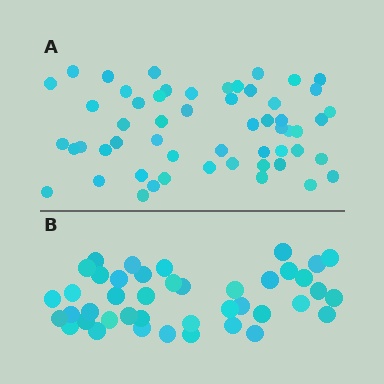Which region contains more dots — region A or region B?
Region A (the top region) has more dots.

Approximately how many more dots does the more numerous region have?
Region A has approximately 15 more dots than region B.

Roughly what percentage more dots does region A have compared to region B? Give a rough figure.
About 30% more.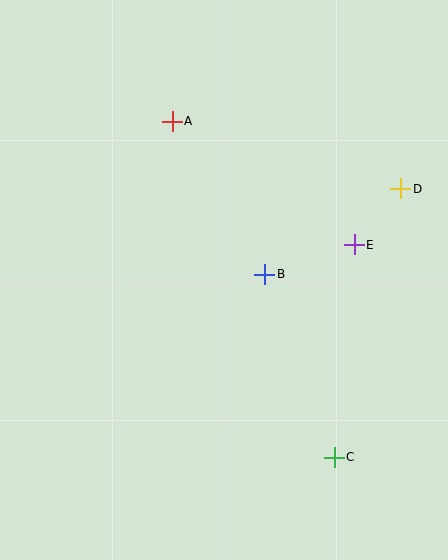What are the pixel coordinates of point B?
Point B is at (265, 274).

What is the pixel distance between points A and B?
The distance between A and B is 178 pixels.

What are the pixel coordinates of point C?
Point C is at (334, 457).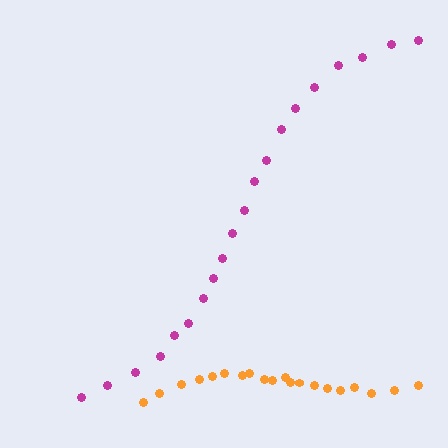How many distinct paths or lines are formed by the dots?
There are 2 distinct paths.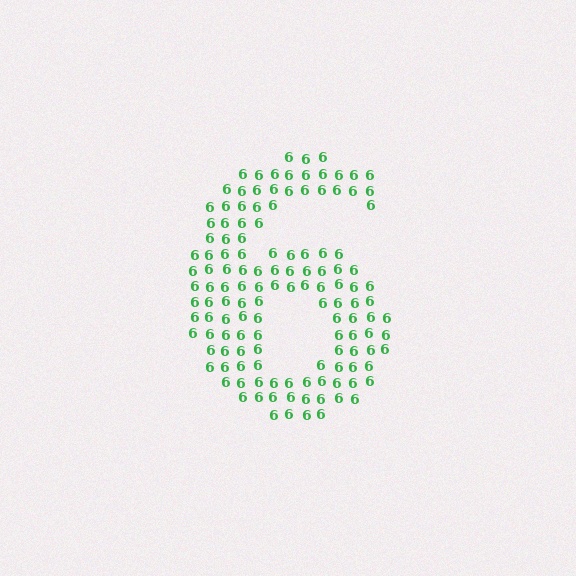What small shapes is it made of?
It is made of small digit 6's.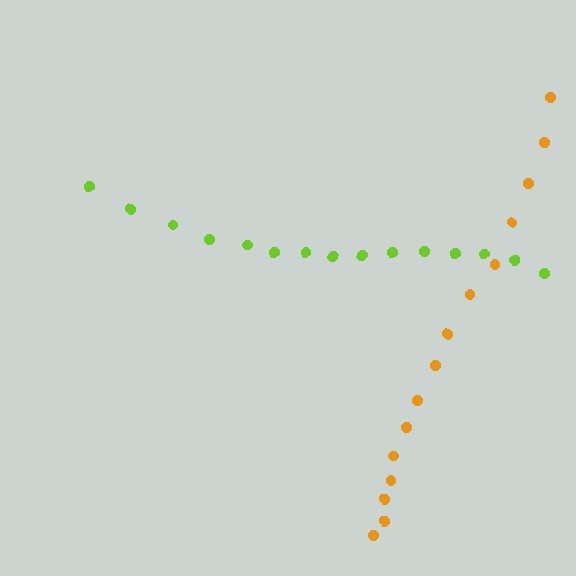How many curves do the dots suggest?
There are 2 distinct paths.